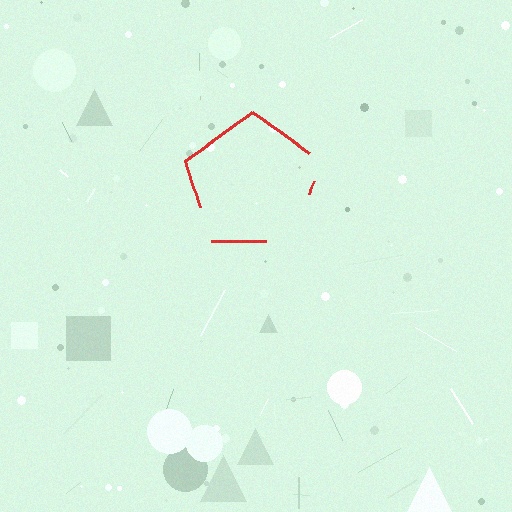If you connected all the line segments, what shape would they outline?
They would outline a pentagon.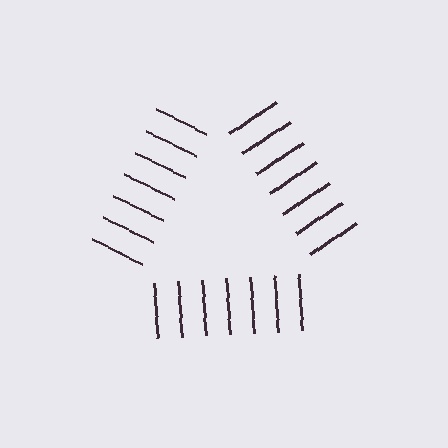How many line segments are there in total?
21 — 7 along each of the 3 edges.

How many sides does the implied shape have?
3 sides — the line-ends trace a triangle.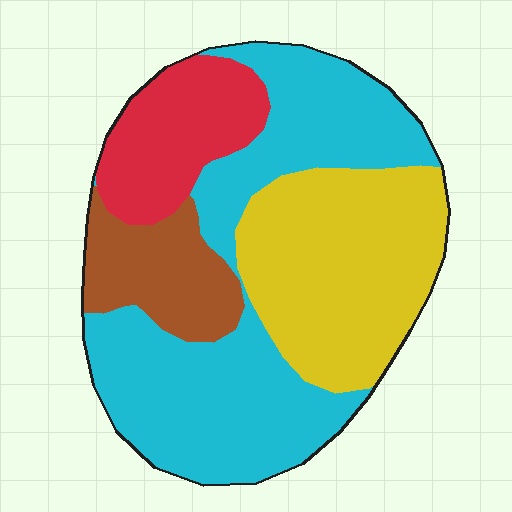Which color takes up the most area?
Cyan, at roughly 45%.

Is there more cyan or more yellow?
Cyan.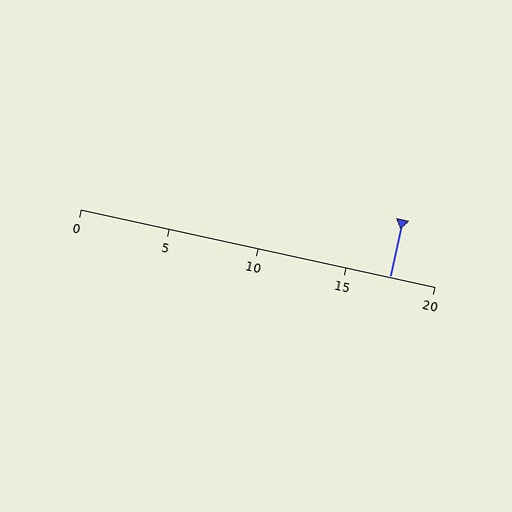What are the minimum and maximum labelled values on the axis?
The axis runs from 0 to 20.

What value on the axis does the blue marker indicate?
The marker indicates approximately 17.5.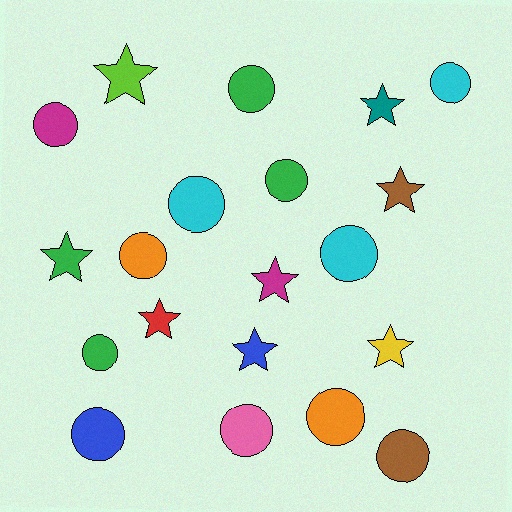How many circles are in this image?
There are 12 circles.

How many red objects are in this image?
There is 1 red object.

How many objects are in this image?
There are 20 objects.